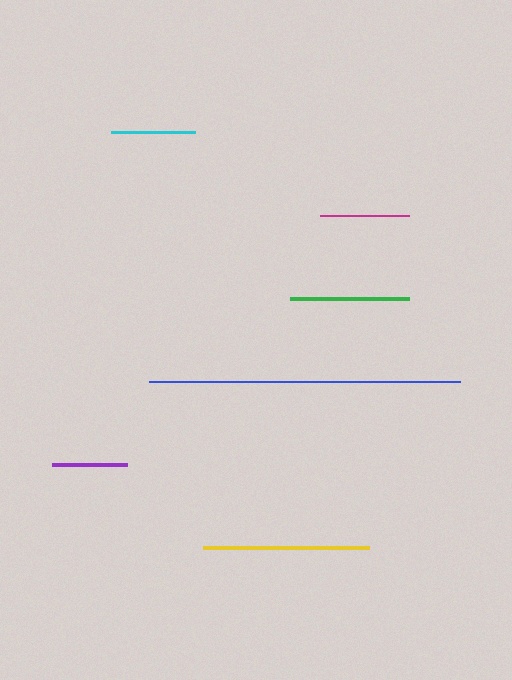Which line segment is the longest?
The blue line is the longest at approximately 311 pixels.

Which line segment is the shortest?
The purple line is the shortest at approximately 75 pixels.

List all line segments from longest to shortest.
From longest to shortest: blue, yellow, green, magenta, cyan, purple.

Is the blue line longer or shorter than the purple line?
The blue line is longer than the purple line.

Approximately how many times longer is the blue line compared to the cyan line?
The blue line is approximately 3.7 times the length of the cyan line.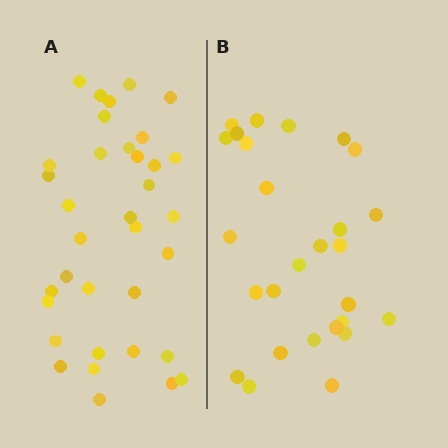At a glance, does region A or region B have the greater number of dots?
Region A (the left region) has more dots.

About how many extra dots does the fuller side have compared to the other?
Region A has roughly 8 or so more dots than region B.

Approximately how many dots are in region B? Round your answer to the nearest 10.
About 30 dots. (The exact count is 27, which rounds to 30.)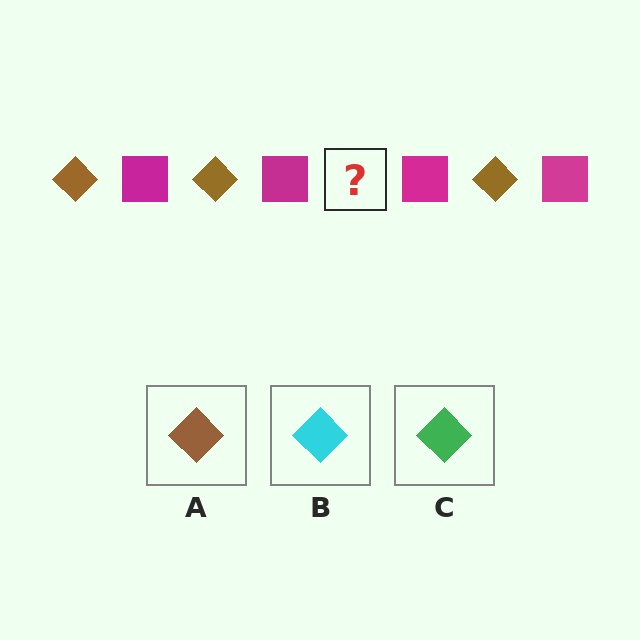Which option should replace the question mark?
Option A.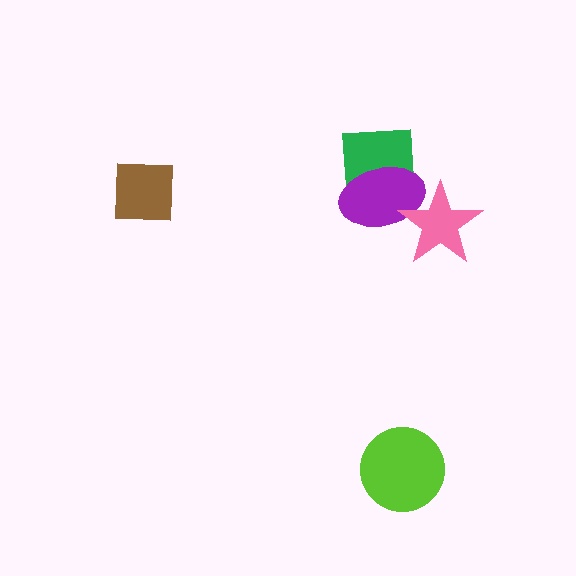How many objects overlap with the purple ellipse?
2 objects overlap with the purple ellipse.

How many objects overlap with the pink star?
1 object overlaps with the pink star.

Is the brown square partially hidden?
No, no other shape covers it.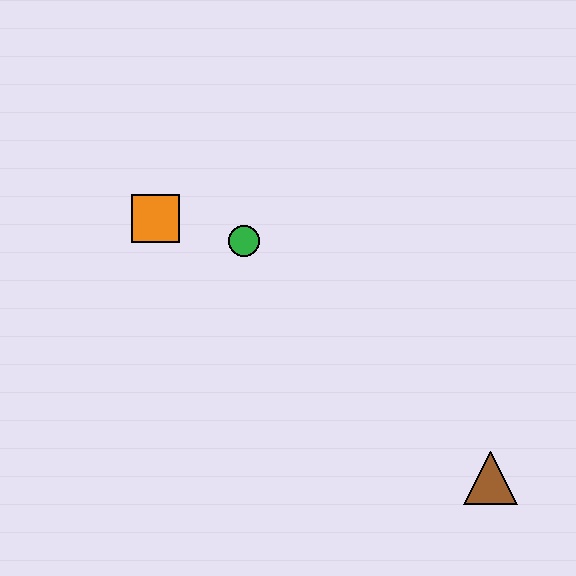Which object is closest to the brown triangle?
The green circle is closest to the brown triangle.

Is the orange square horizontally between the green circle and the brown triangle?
No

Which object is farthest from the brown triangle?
The orange square is farthest from the brown triangle.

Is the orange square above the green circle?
Yes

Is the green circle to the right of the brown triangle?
No